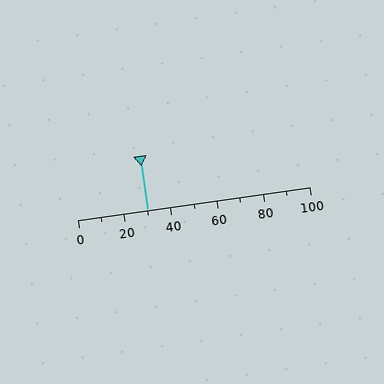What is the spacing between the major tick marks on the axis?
The major ticks are spaced 20 apart.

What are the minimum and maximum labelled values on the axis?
The axis runs from 0 to 100.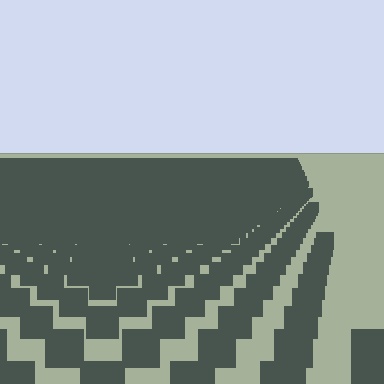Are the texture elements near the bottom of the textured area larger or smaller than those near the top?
Larger. Near the bottom, elements are closer to the viewer and appear at a bigger on-screen size.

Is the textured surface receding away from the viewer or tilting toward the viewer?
The surface is receding away from the viewer. Texture elements get smaller and denser toward the top.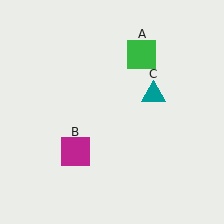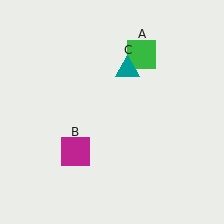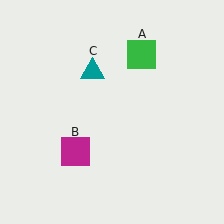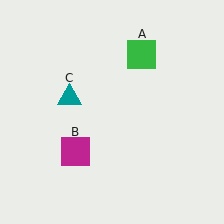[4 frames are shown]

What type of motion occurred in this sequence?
The teal triangle (object C) rotated counterclockwise around the center of the scene.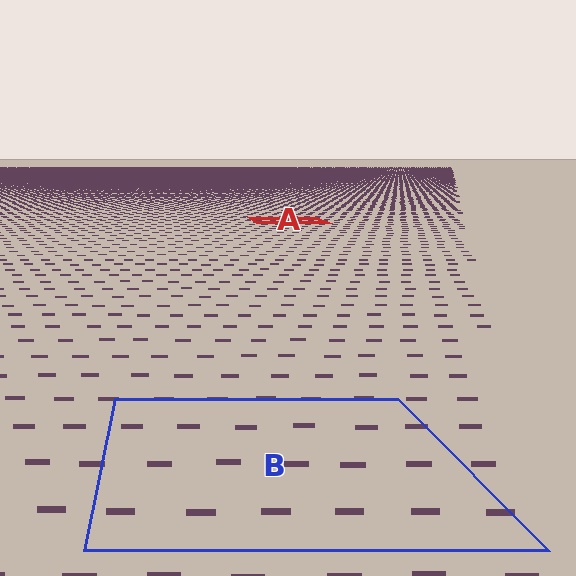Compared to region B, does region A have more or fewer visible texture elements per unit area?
Region A has more texture elements per unit area — they are packed more densely because it is farther away.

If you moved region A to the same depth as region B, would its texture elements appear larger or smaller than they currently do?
They would appear larger. At a closer depth, the same texture elements are projected at a bigger on-screen size.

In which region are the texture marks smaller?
The texture marks are smaller in region A, because it is farther away.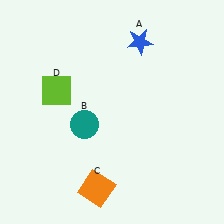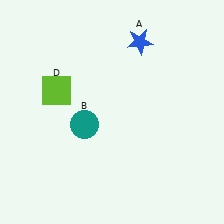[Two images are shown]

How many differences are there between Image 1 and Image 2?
There is 1 difference between the two images.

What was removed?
The orange square (C) was removed in Image 2.